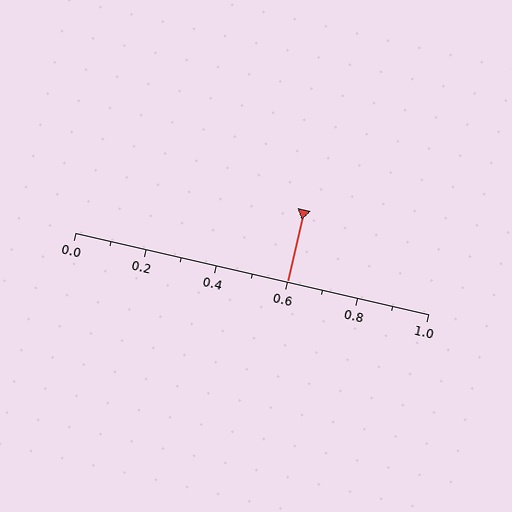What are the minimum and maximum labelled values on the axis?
The axis runs from 0.0 to 1.0.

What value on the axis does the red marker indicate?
The marker indicates approximately 0.6.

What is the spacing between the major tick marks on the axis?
The major ticks are spaced 0.2 apart.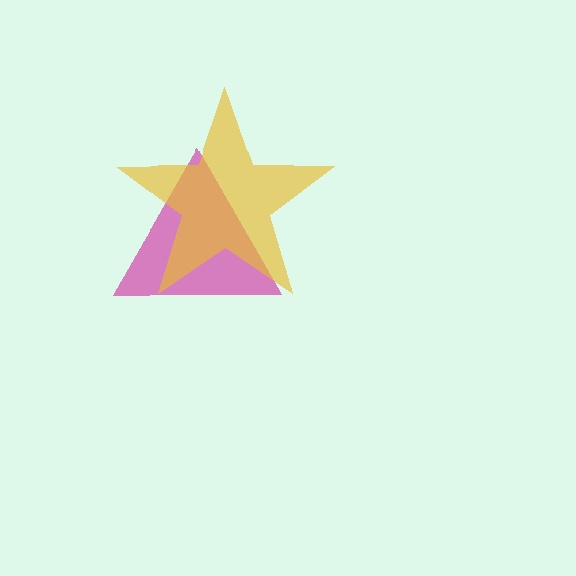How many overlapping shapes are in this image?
There are 2 overlapping shapes in the image.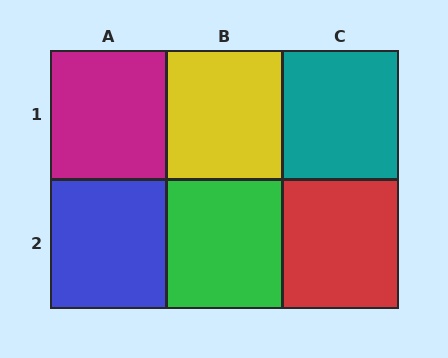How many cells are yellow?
1 cell is yellow.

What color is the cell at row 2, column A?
Blue.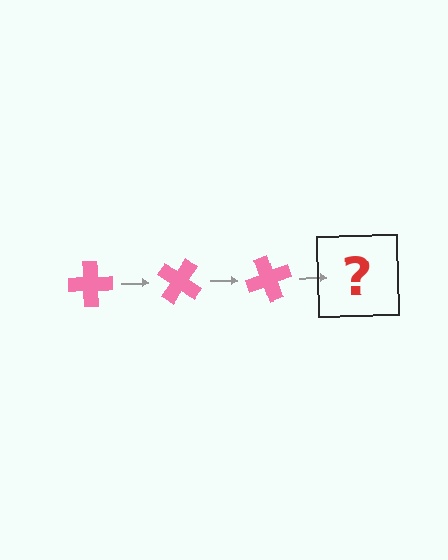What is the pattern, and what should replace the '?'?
The pattern is that the cross rotates 35 degrees each step. The '?' should be a pink cross rotated 105 degrees.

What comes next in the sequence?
The next element should be a pink cross rotated 105 degrees.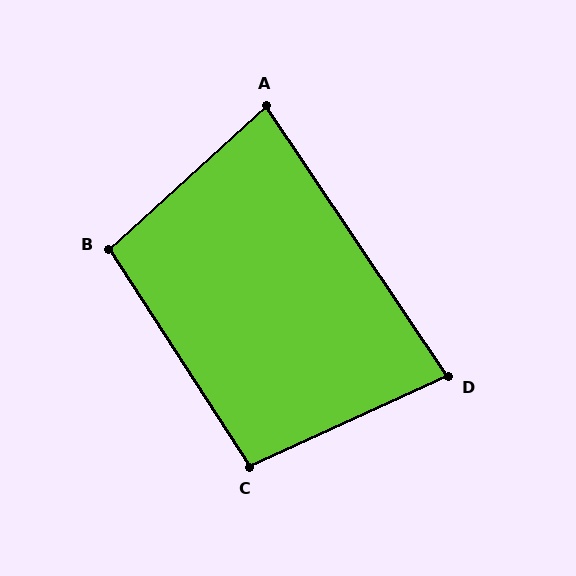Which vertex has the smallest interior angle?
D, at approximately 81 degrees.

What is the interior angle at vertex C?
Approximately 98 degrees (obtuse).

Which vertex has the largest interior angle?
B, at approximately 99 degrees.